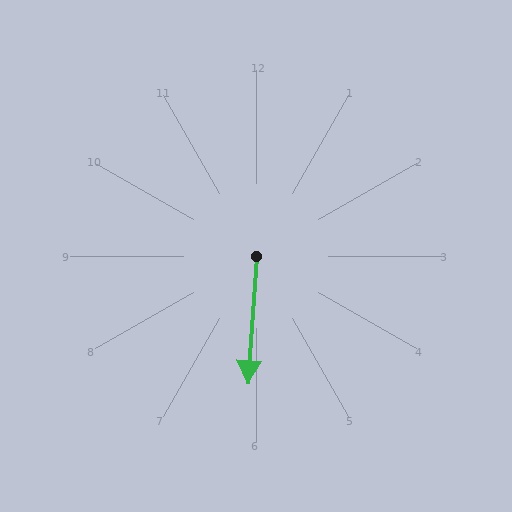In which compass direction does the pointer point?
South.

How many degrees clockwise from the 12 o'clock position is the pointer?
Approximately 184 degrees.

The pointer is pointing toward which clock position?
Roughly 6 o'clock.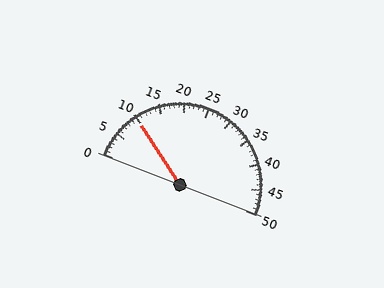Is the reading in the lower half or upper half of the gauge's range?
The reading is in the lower half of the range (0 to 50).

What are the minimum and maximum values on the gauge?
The gauge ranges from 0 to 50.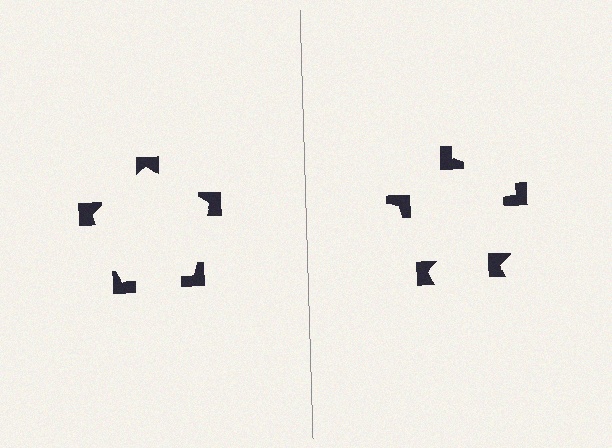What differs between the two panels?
The notched squares are positioned identically on both sides; only the wedge orientations differ. On the left they align to a pentagon; on the right they are misaligned.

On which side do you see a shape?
An illusory pentagon appears on the left side. On the right side the wedge cuts are rotated, so no coherent shape forms.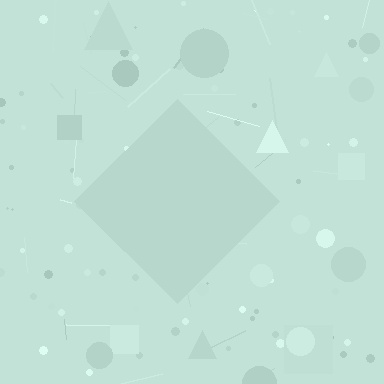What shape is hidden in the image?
A diamond is hidden in the image.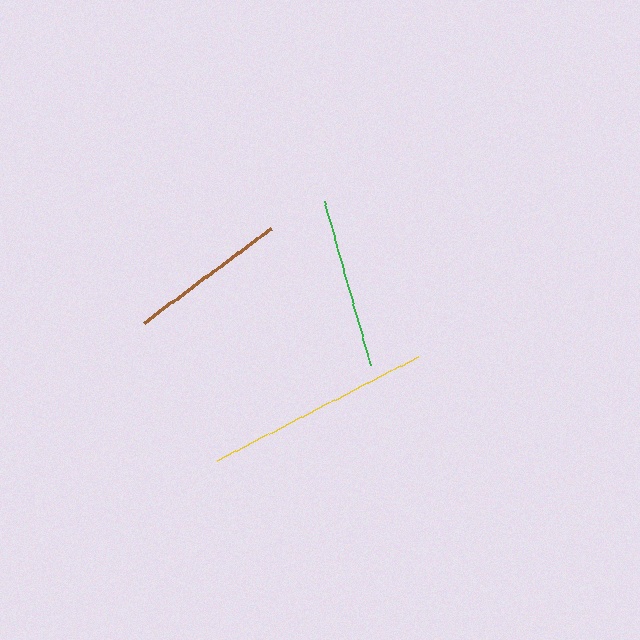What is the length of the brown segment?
The brown segment is approximately 158 pixels long.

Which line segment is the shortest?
The brown line is the shortest at approximately 158 pixels.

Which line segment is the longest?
The yellow line is the longest at approximately 227 pixels.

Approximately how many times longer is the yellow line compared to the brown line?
The yellow line is approximately 1.4 times the length of the brown line.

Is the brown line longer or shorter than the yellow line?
The yellow line is longer than the brown line.